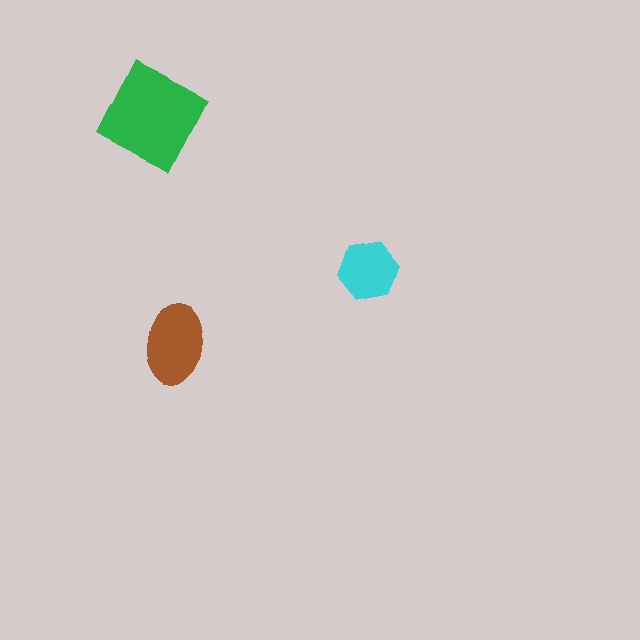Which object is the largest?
The green square.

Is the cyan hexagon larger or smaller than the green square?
Smaller.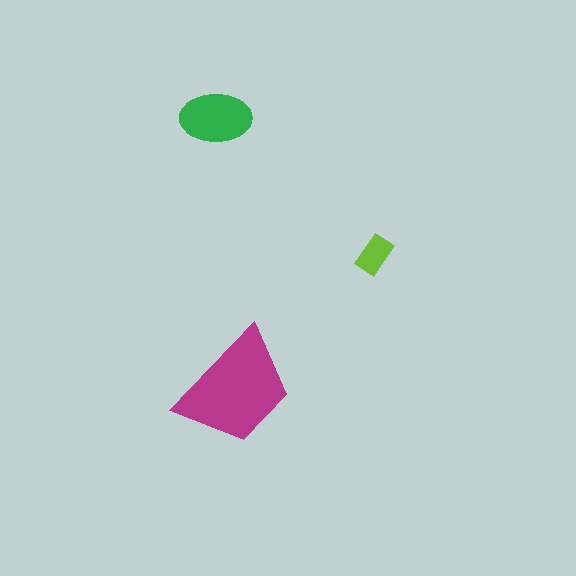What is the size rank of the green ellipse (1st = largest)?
2nd.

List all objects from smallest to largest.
The lime rectangle, the green ellipse, the magenta trapezoid.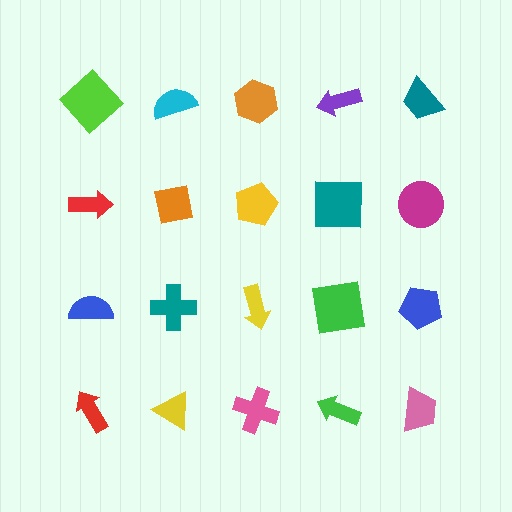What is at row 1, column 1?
A lime diamond.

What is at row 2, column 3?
A yellow pentagon.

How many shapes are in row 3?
5 shapes.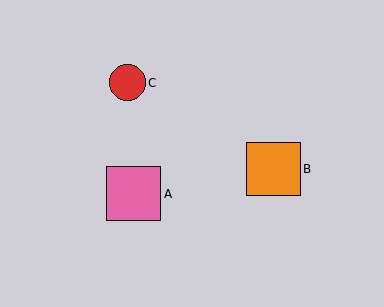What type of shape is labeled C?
Shape C is a red circle.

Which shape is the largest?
The pink square (labeled A) is the largest.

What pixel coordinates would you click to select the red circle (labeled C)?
Click at (127, 83) to select the red circle C.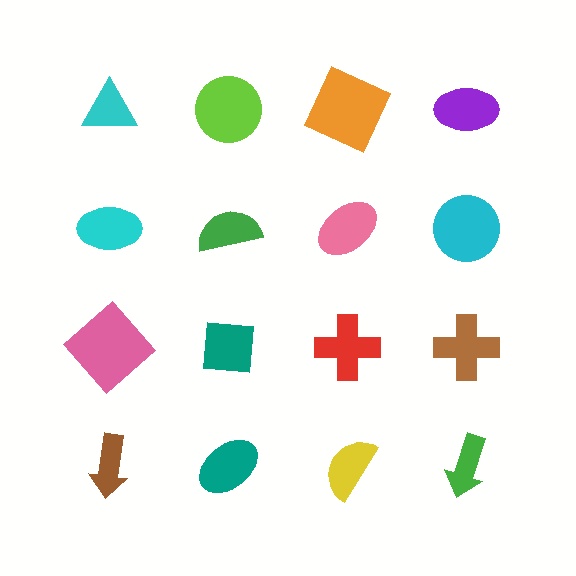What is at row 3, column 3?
A red cross.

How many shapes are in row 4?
4 shapes.